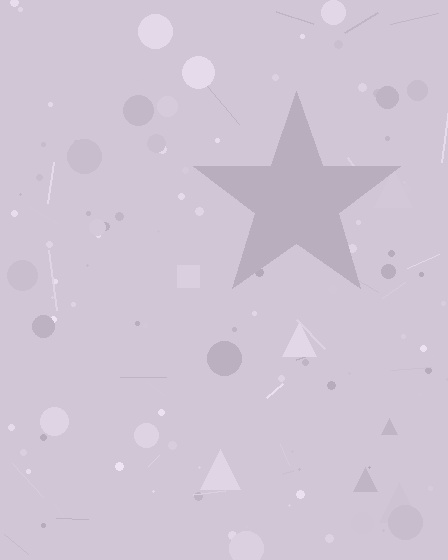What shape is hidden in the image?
A star is hidden in the image.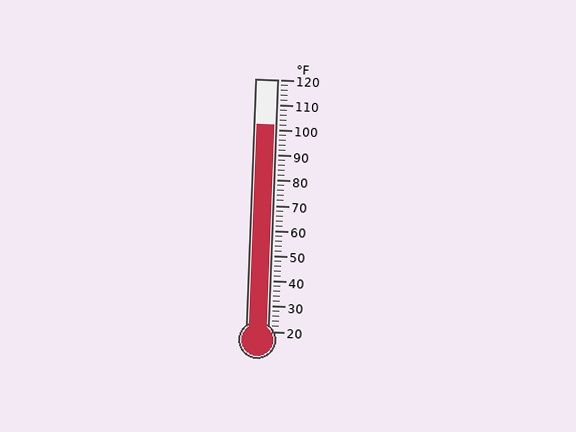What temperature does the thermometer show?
The thermometer shows approximately 102°F.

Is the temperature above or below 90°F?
The temperature is above 90°F.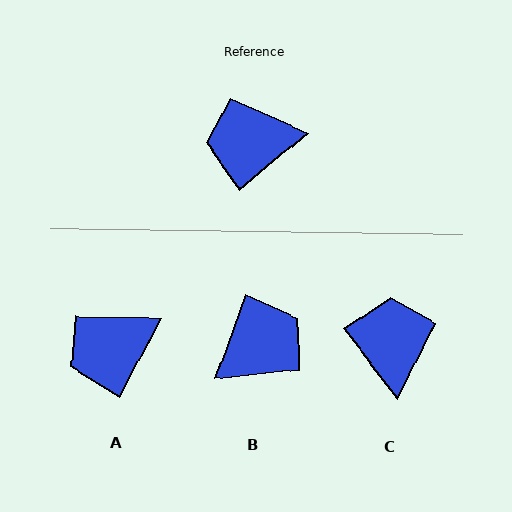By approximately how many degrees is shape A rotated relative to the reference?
Approximately 23 degrees counter-clockwise.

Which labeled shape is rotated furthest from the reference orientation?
B, about 150 degrees away.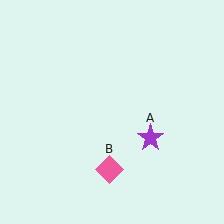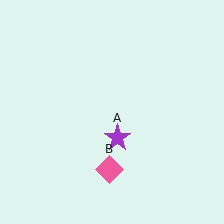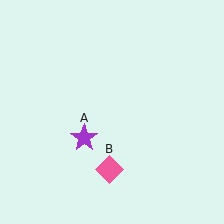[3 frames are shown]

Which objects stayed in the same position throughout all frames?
Pink diamond (object B) remained stationary.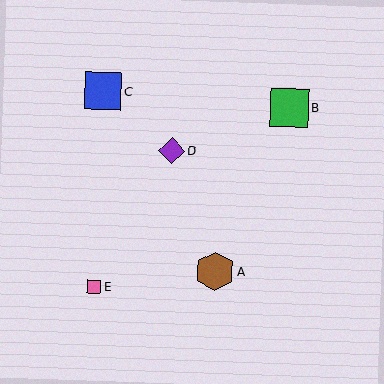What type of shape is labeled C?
Shape C is a blue square.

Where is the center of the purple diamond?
The center of the purple diamond is at (172, 150).